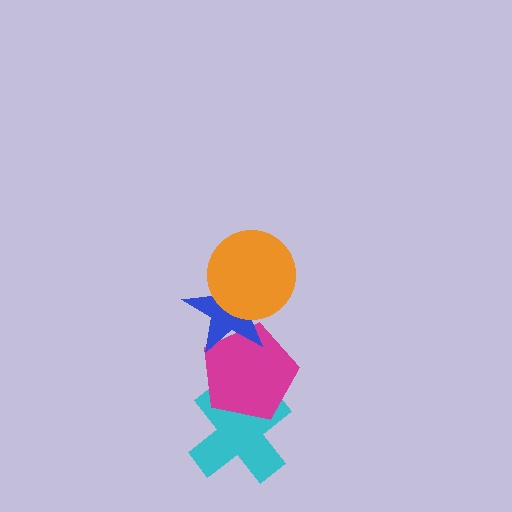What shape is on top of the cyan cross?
The magenta pentagon is on top of the cyan cross.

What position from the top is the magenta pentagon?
The magenta pentagon is 3rd from the top.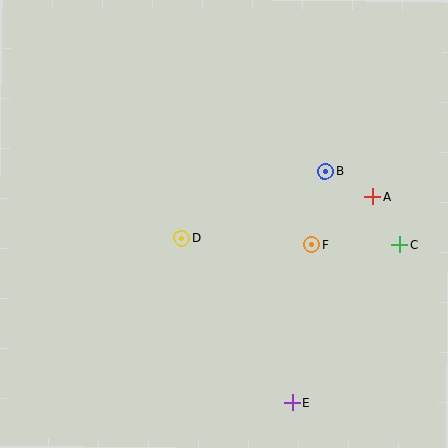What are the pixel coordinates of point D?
Point D is at (182, 238).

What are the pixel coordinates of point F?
Point F is at (312, 245).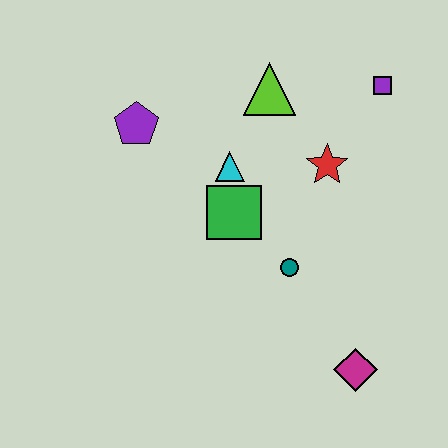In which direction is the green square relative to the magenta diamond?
The green square is above the magenta diamond.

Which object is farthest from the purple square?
The magenta diamond is farthest from the purple square.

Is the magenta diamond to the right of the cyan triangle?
Yes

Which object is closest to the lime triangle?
The cyan triangle is closest to the lime triangle.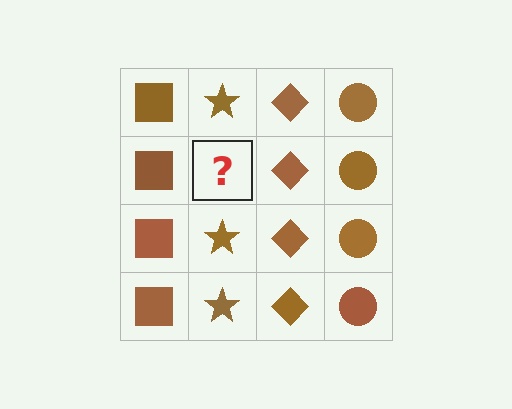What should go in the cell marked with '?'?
The missing cell should contain a brown star.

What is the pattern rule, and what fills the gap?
The rule is that each column has a consistent shape. The gap should be filled with a brown star.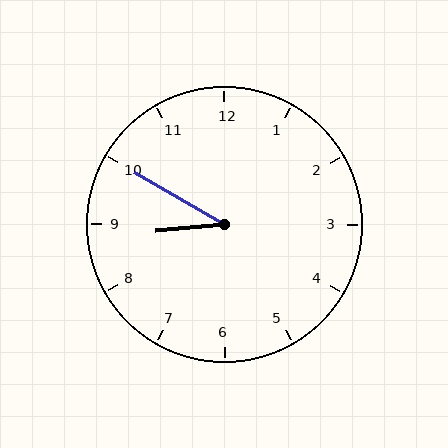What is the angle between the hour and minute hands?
Approximately 35 degrees.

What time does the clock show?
8:50.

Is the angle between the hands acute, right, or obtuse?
It is acute.